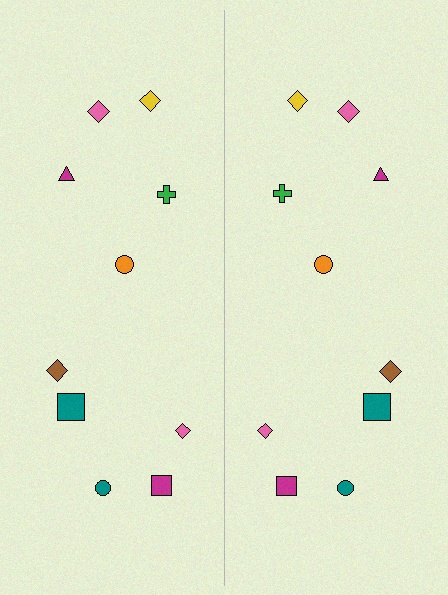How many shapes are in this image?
There are 20 shapes in this image.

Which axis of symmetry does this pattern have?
The pattern has a vertical axis of symmetry running through the center of the image.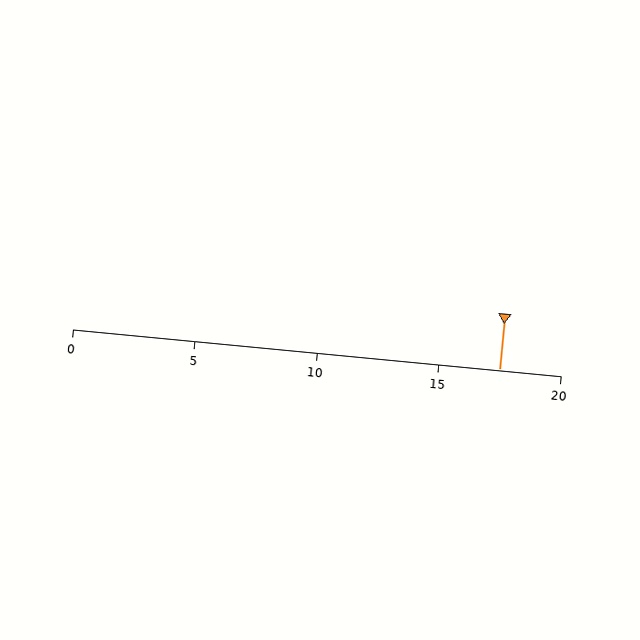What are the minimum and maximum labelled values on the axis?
The axis runs from 0 to 20.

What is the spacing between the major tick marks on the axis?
The major ticks are spaced 5 apart.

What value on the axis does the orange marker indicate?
The marker indicates approximately 17.5.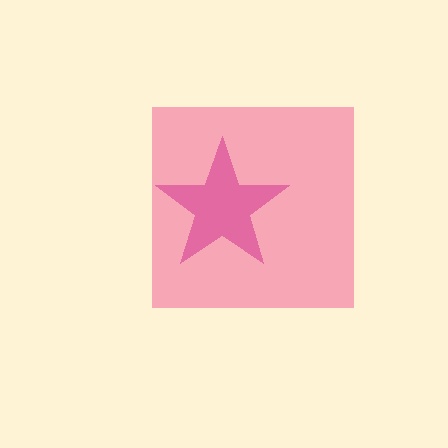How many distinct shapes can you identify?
There are 2 distinct shapes: a magenta star, a pink square.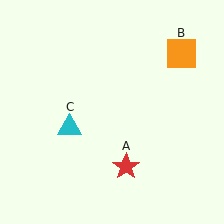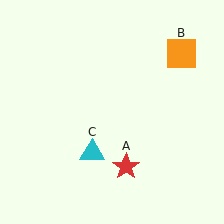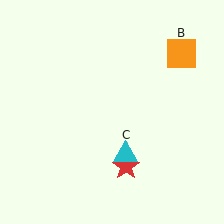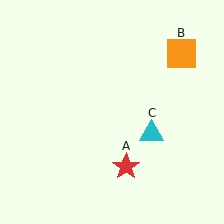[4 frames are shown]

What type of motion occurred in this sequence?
The cyan triangle (object C) rotated counterclockwise around the center of the scene.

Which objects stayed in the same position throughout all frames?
Red star (object A) and orange square (object B) remained stationary.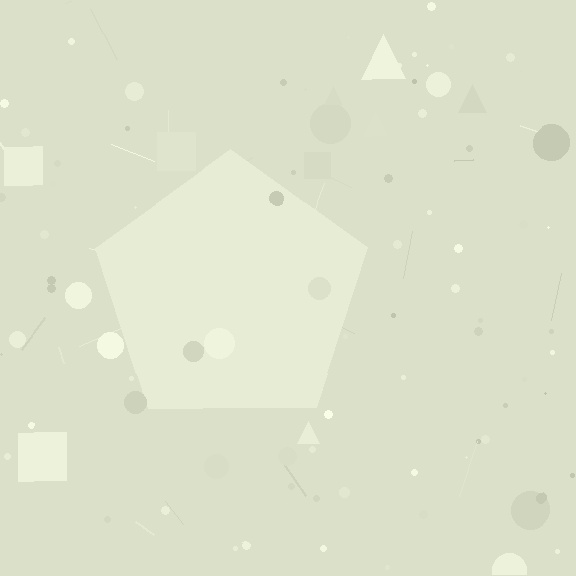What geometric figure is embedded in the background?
A pentagon is embedded in the background.